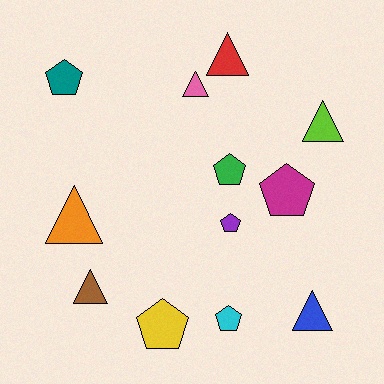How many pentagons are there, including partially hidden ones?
There are 6 pentagons.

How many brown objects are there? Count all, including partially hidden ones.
There is 1 brown object.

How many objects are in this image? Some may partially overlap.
There are 12 objects.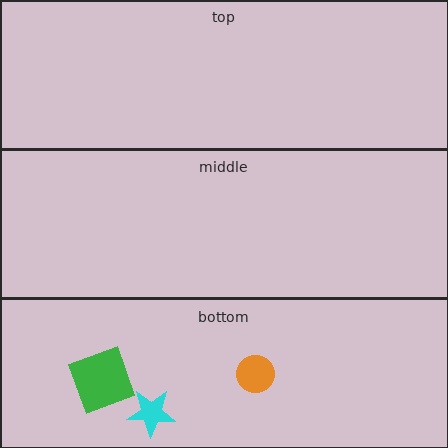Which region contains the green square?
The bottom region.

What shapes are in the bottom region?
The orange circle, the cyan star, the green square.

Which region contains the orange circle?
The bottom region.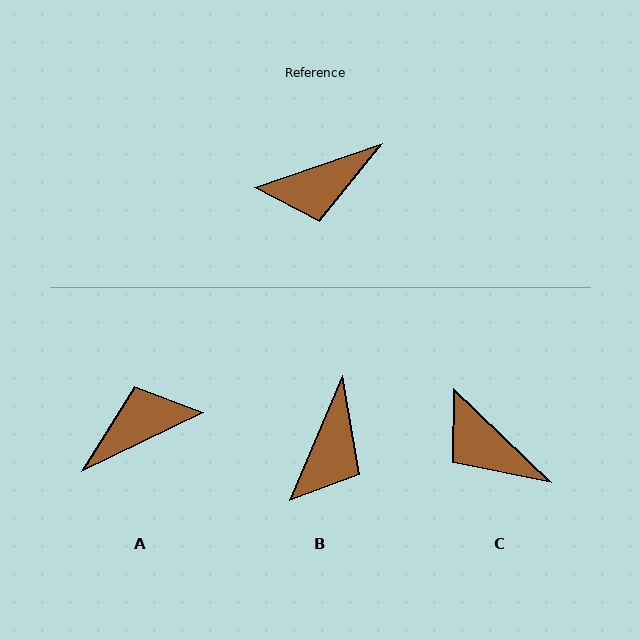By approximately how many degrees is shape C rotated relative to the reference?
Approximately 63 degrees clockwise.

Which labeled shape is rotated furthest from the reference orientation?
A, about 173 degrees away.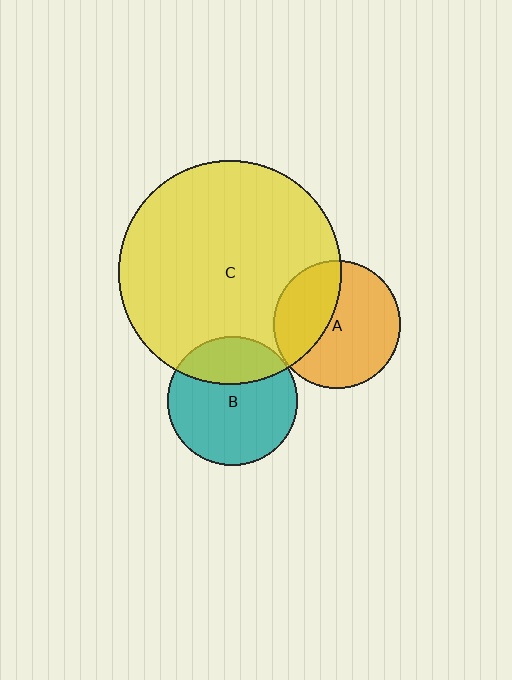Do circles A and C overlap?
Yes.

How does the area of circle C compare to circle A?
Approximately 3.1 times.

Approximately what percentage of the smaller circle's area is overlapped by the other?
Approximately 35%.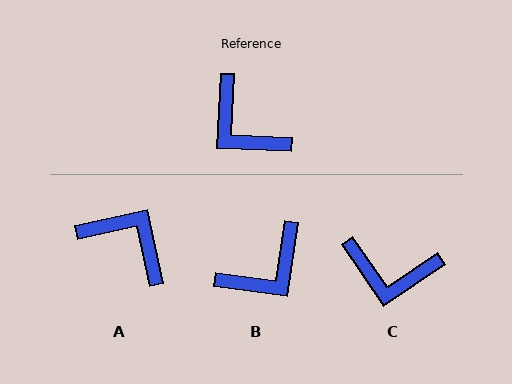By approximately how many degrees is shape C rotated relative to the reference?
Approximately 37 degrees counter-clockwise.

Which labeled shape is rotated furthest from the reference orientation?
A, about 165 degrees away.